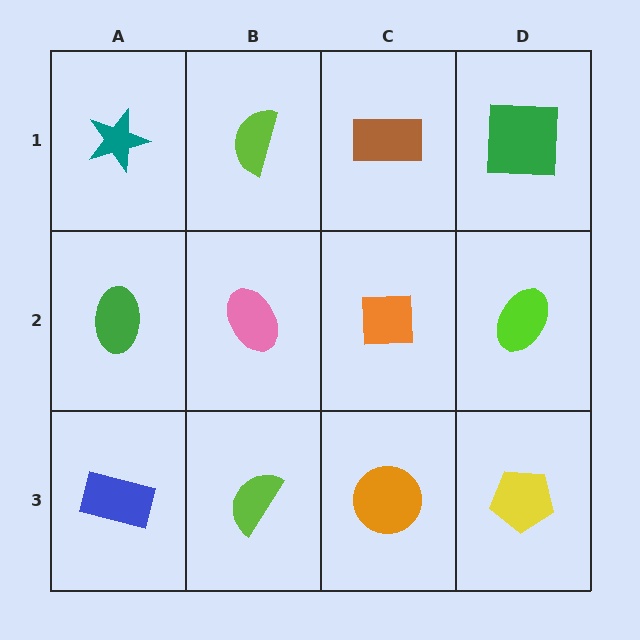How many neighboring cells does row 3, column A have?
2.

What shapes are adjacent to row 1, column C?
An orange square (row 2, column C), a lime semicircle (row 1, column B), a green square (row 1, column D).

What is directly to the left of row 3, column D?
An orange circle.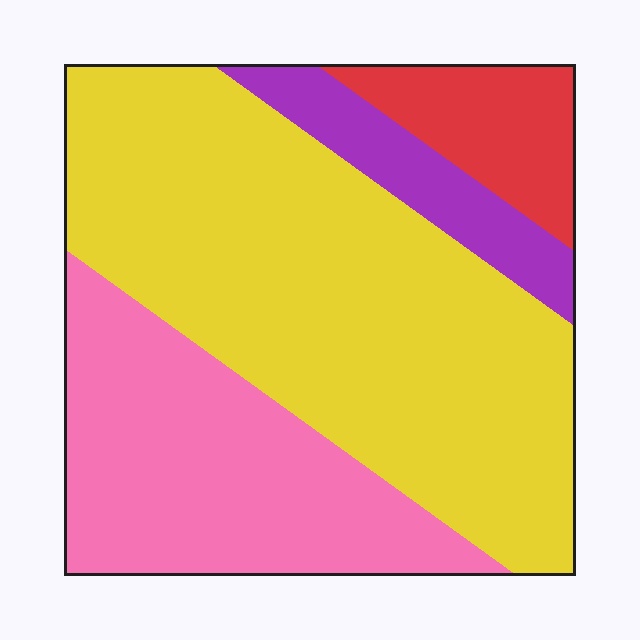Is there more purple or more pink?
Pink.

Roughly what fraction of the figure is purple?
Purple covers 9% of the figure.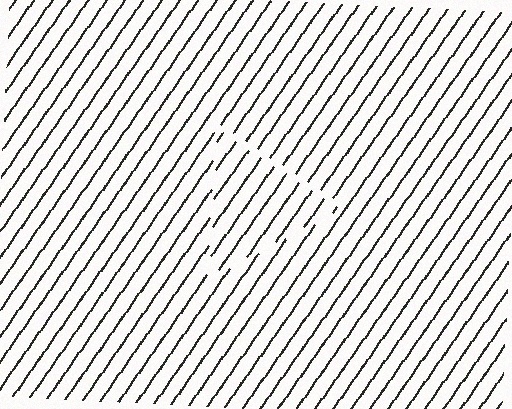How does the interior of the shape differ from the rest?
The interior of the shape contains the same grating, shifted by half a period — the contour is defined by the phase discontinuity where line-ends from the inner and outer gratings abut.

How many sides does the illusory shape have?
3 sides — the line-ends trace a triangle.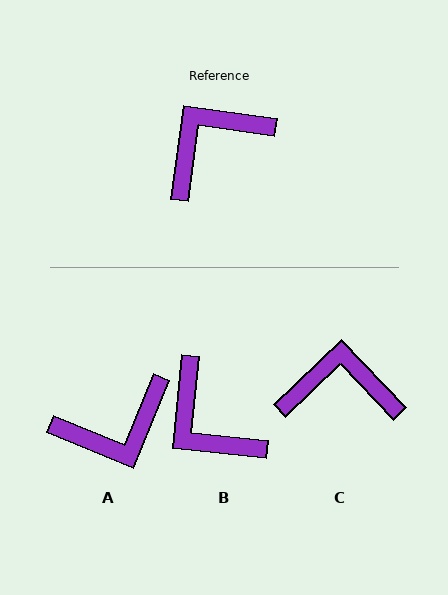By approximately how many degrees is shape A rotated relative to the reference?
Approximately 166 degrees counter-clockwise.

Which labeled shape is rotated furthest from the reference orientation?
A, about 166 degrees away.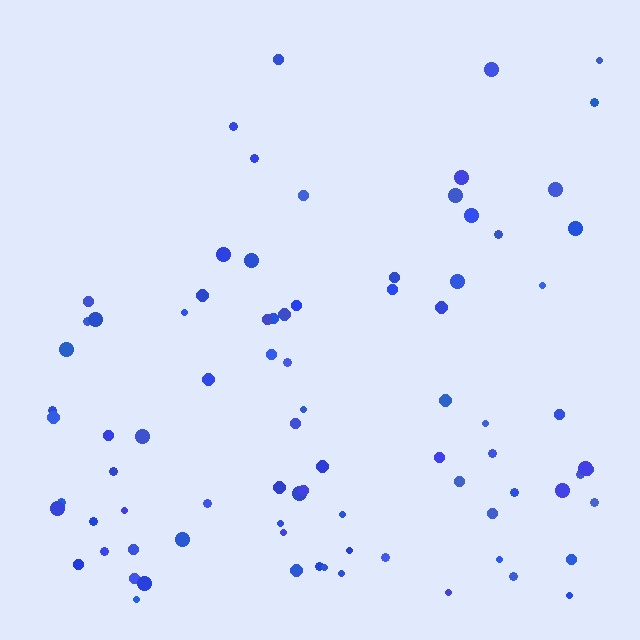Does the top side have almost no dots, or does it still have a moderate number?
Still a moderate number, just noticeably fewer than the bottom.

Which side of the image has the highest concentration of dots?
The bottom.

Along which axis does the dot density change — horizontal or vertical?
Vertical.